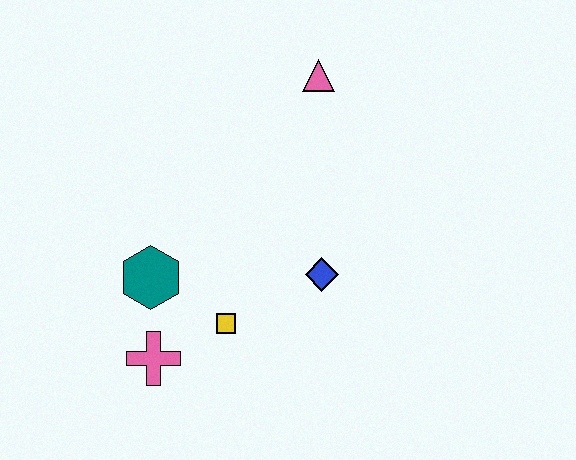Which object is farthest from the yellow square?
The pink triangle is farthest from the yellow square.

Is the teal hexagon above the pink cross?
Yes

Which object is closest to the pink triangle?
The blue diamond is closest to the pink triangle.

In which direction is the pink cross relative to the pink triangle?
The pink cross is below the pink triangle.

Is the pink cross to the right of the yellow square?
No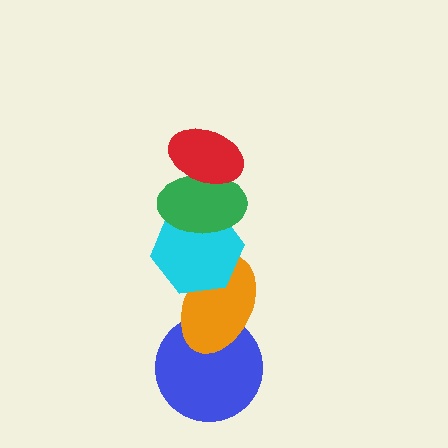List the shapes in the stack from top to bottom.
From top to bottom: the red ellipse, the green ellipse, the cyan hexagon, the orange ellipse, the blue circle.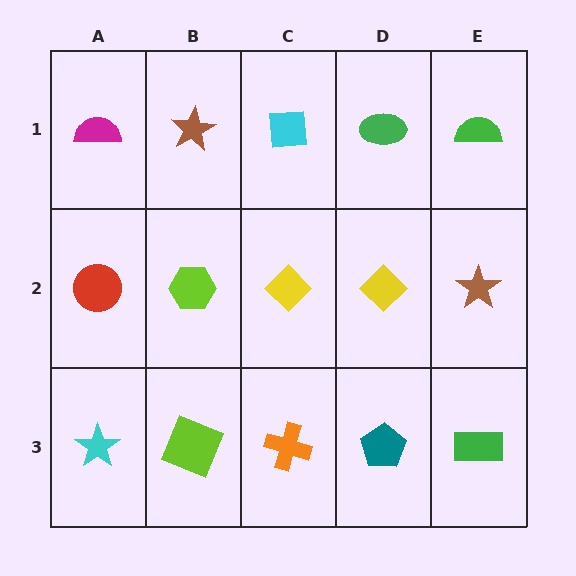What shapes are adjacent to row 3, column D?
A yellow diamond (row 2, column D), an orange cross (row 3, column C), a green rectangle (row 3, column E).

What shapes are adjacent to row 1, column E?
A brown star (row 2, column E), a green ellipse (row 1, column D).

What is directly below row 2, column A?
A cyan star.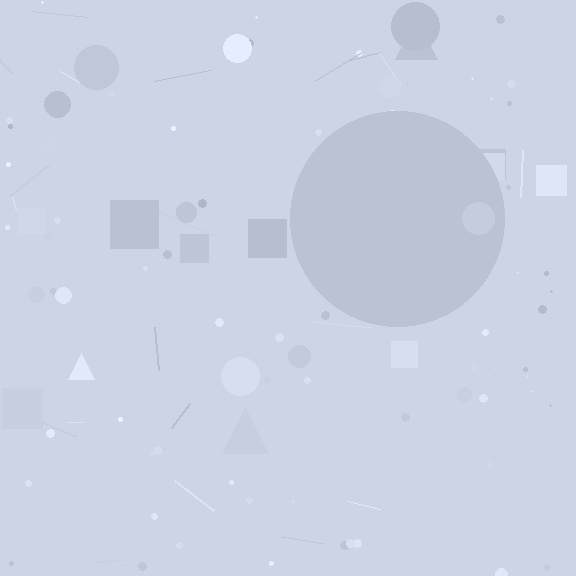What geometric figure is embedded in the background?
A circle is embedded in the background.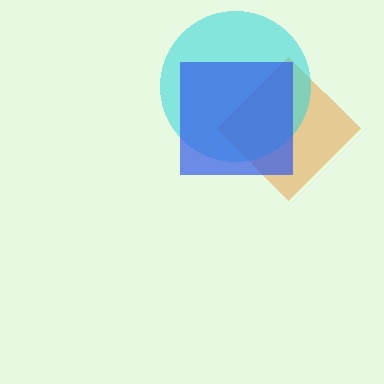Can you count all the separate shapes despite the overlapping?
Yes, there are 3 separate shapes.